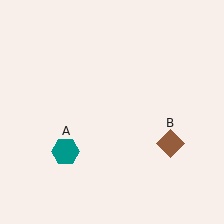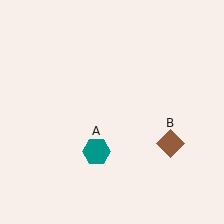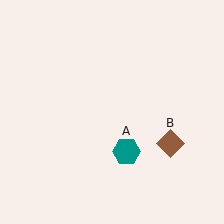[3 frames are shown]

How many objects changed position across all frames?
1 object changed position: teal hexagon (object A).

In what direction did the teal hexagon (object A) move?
The teal hexagon (object A) moved right.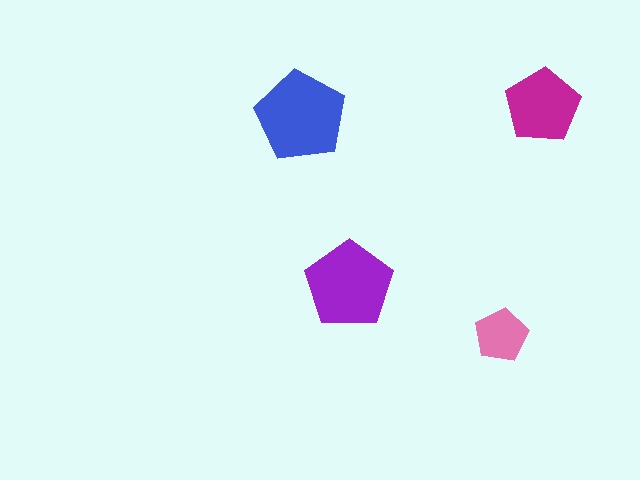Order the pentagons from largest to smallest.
the blue one, the purple one, the magenta one, the pink one.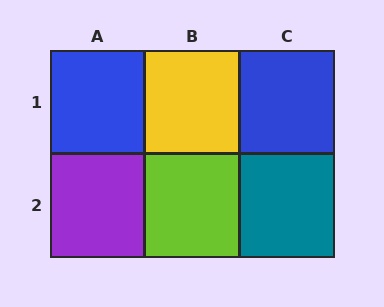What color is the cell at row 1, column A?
Blue.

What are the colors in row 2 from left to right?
Purple, lime, teal.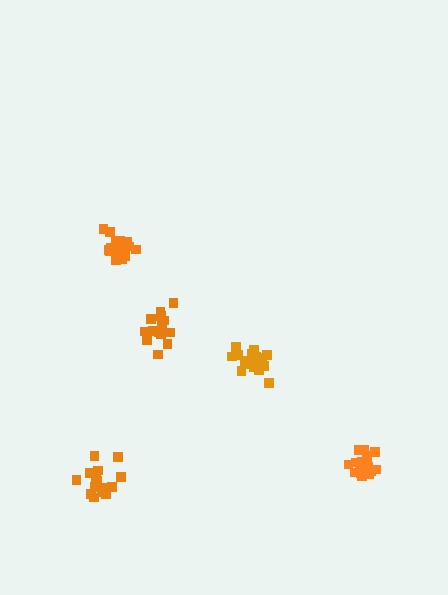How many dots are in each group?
Group 1: 17 dots, Group 2: 19 dots, Group 3: 15 dots, Group 4: 20 dots, Group 5: 19 dots (90 total).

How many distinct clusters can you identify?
There are 5 distinct clusters.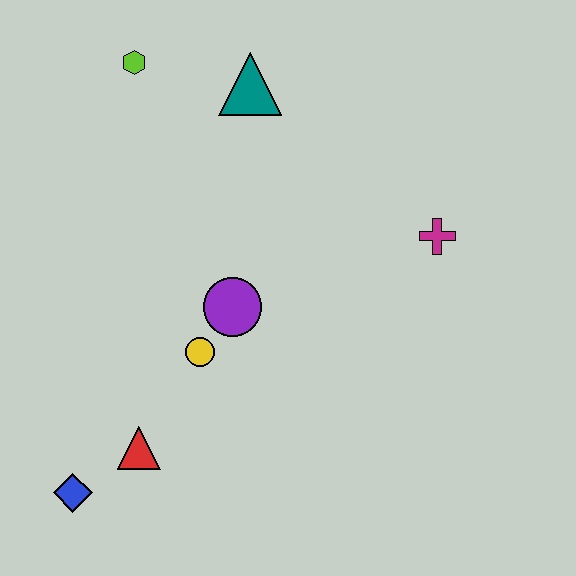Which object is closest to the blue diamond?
The red triangle is closest to the blue diamond.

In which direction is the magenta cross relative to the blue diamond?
The magenta cross is to the right of the blue diamond.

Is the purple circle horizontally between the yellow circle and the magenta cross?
Yes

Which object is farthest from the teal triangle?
The blue diamond is farthest from the teal triangle.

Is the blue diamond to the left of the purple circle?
Yes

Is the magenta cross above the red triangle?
Yes